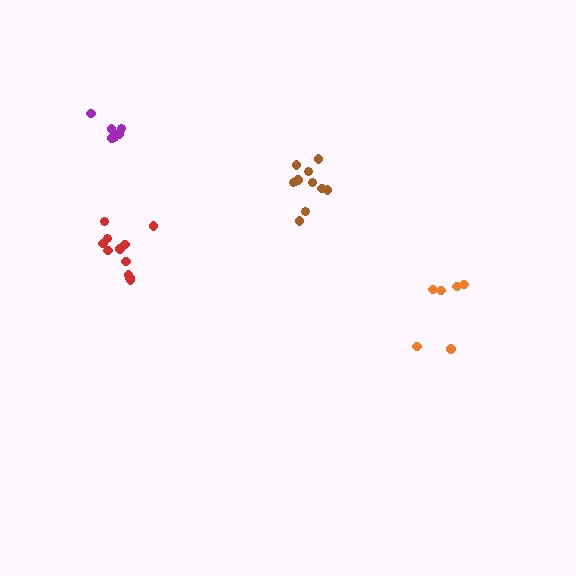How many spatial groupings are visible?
There are 4 spatial groupings.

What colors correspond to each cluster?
The clusters are colored: brown, purple, red, orange.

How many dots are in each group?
Group 1: 10 dots, Group 2: 6 dots, Group 3: 11 dots, Group 4: 6 dots (33 total).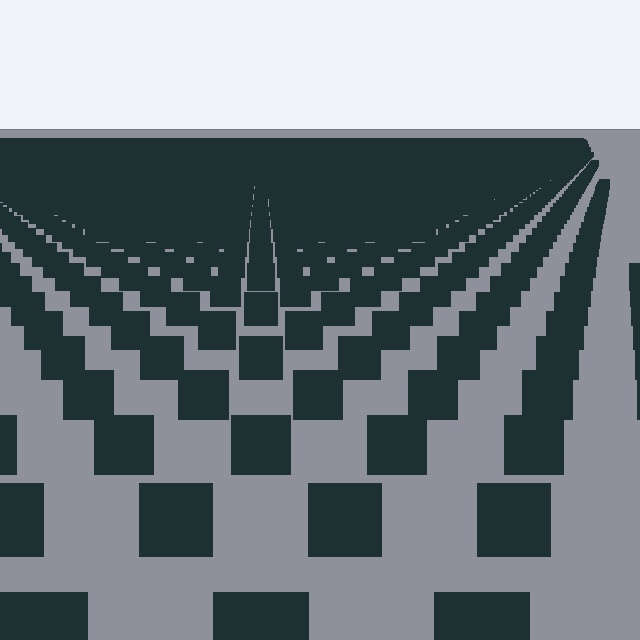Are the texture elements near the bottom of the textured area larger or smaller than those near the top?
Larger. Near the bottom, elements are closer to the viewer and appear at a bigger on-screen size.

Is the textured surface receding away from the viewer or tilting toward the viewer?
The surface is receding away from the viewer. Texture elements get smaller and denser toward the top.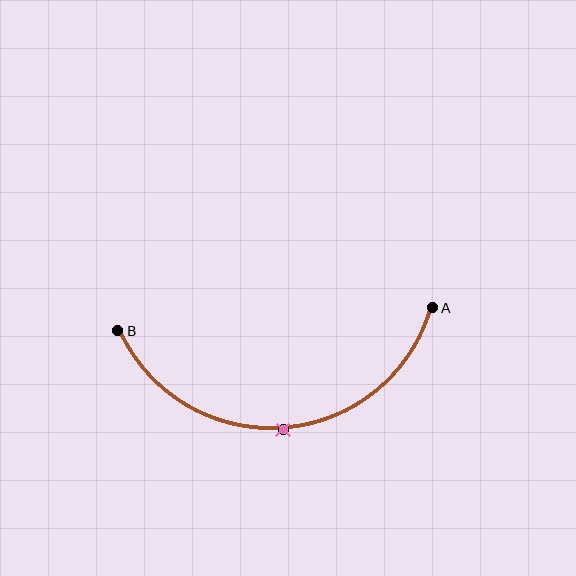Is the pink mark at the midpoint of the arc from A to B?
Yes. The pink mark lies on the arc at equal arc-length from both A and B — it is the arc midpoint.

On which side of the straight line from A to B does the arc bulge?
The arc bulges below the straight line connecting A and B.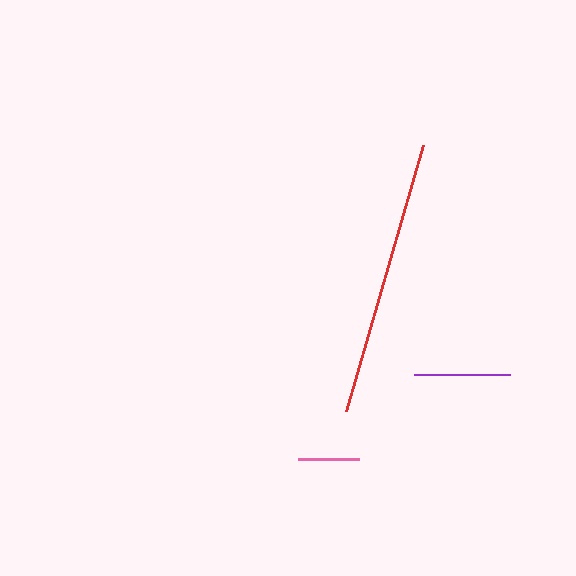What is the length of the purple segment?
The purple segment is approximately 96 pixels long.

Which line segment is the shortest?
The pink line is the shortest at approximately 61 pixels.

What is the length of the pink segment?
The pink segment is approximately 61 pixels long.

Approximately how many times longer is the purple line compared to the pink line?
The purple line is approximately 1.6 times the length of the pink line.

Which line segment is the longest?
The red line is the longest at approximately 277 pixels.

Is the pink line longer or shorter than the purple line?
The purple line is longer than the pink line.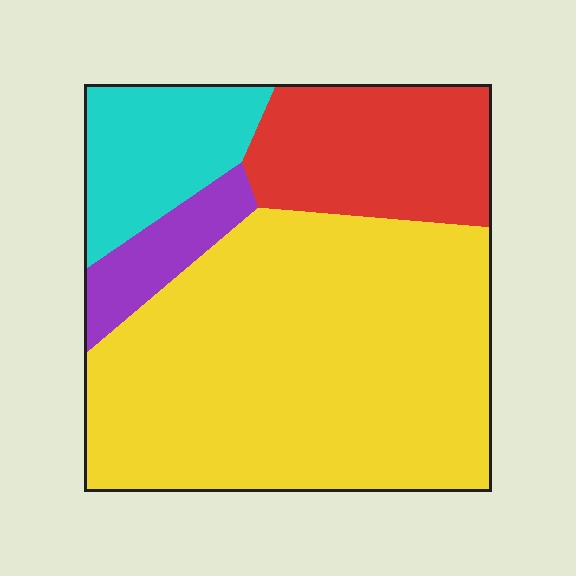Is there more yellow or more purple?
Yellow.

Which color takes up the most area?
Yellow, at roughly 60%.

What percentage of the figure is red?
Red covers 19% of the figure.